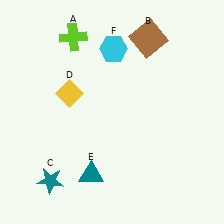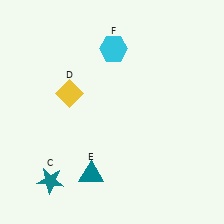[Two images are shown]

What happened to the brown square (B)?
The brown square (B) was removed in Image 2. It was in the top-right area of Image 1.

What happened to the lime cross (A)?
The lime cross (A) was removed in Image 2. It was in the top-left area of Image 1.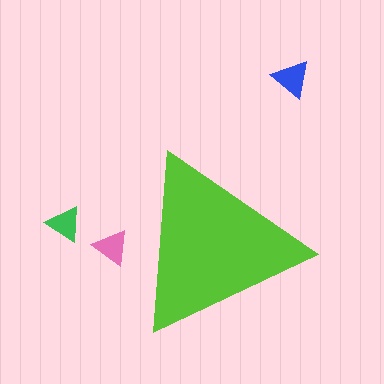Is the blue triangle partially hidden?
No, the blue triangle is fully visible.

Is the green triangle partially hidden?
No, the green triangle is fully visible.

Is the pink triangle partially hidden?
Yes, the pink triangle is partially hidden behind the lime triangle.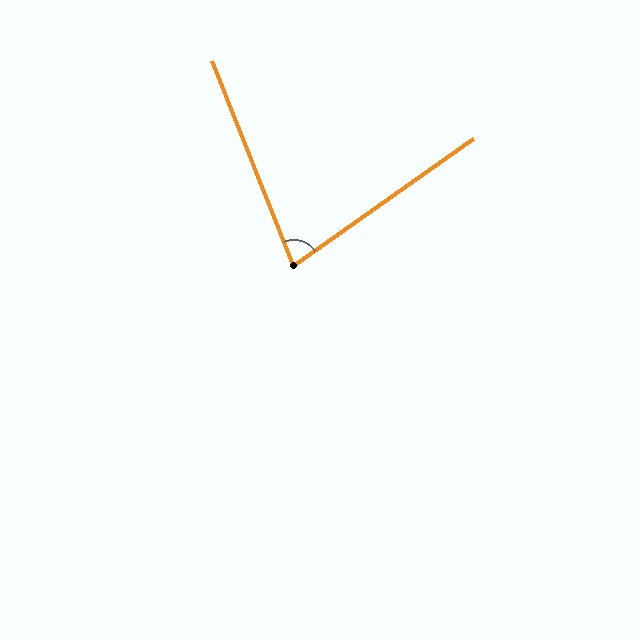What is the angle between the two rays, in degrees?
Approximately 76 degrees.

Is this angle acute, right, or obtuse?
It is acute.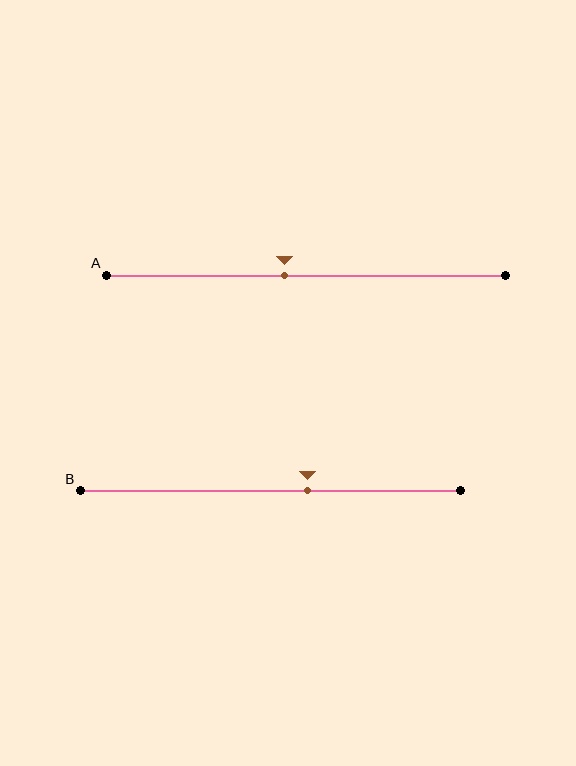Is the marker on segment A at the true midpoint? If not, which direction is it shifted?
No, the marker on segment A is shifted to the left by about 5% of the segment length.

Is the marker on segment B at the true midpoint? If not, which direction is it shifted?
No, the marker on segment B is shifted to the right by about 10% of the segment length.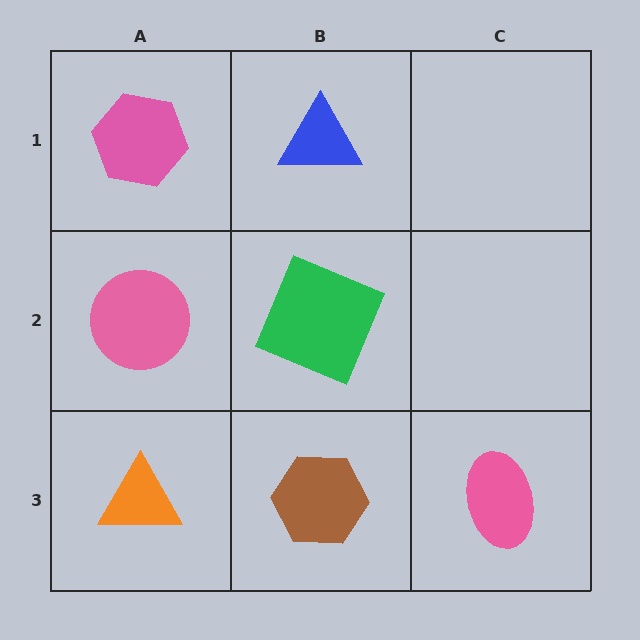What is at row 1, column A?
A pink hexagon.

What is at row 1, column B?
A blue triangle.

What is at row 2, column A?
A pink circle.